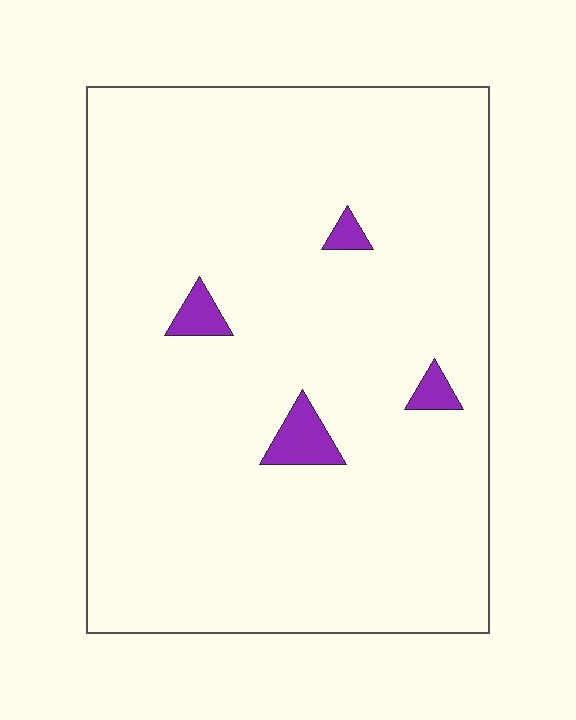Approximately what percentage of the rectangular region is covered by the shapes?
Approximately 5%.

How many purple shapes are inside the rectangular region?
4.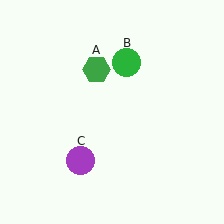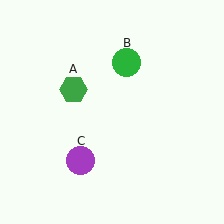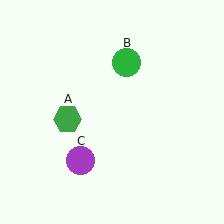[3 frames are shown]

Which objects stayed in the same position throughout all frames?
Green circle (object B) and purple circle (object C) remained stationary.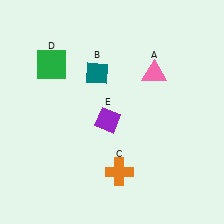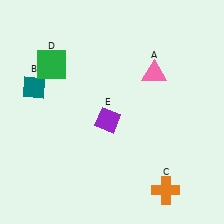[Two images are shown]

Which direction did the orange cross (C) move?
The orange cross (C) moved right.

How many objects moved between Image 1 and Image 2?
2 objects moved between the two images.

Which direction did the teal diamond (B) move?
The teal diamond (B) moved left.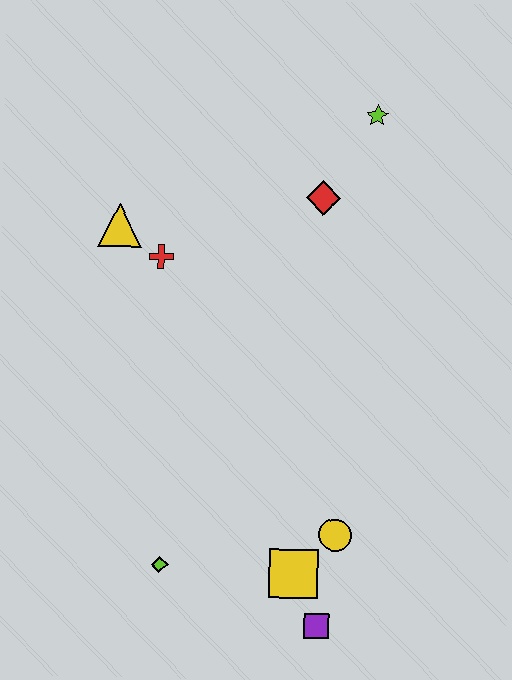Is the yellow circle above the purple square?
Yes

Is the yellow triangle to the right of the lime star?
No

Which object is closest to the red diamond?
The lime star is closest to the red diamond.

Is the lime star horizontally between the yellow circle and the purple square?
No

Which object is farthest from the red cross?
The purple square is farthest from the red cross.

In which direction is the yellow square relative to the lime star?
The yellow square is below the lime star.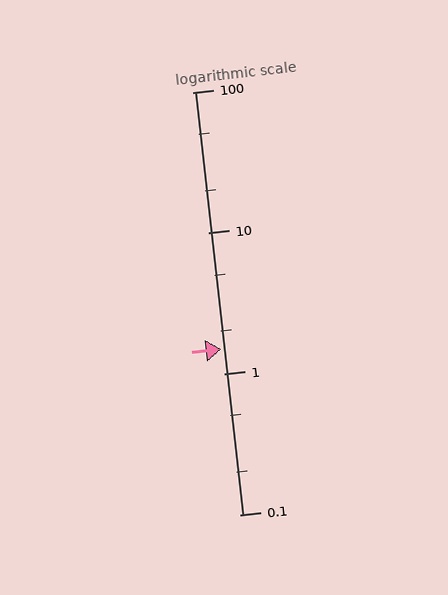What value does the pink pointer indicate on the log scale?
The pointer indicates approximately 1.5.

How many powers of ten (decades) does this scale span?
The scale spans 3 decades, from 0.1 to 100.